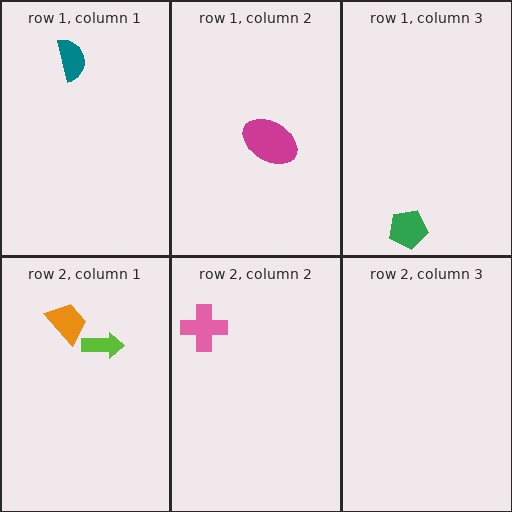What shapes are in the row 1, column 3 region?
The green pentagon.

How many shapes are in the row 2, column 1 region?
2.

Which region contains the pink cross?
The row 2, column 2 region.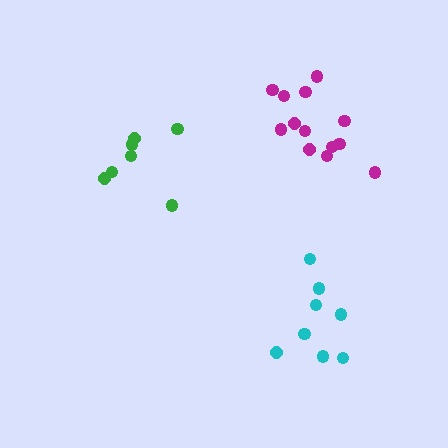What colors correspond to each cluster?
The clusters are colored: green, magenta, cyan.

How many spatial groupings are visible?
There are 3 spatial groupings.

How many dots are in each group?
Group 1: 7 dots, Group 2: 13 dots, Group 3: 8 dots (28 total).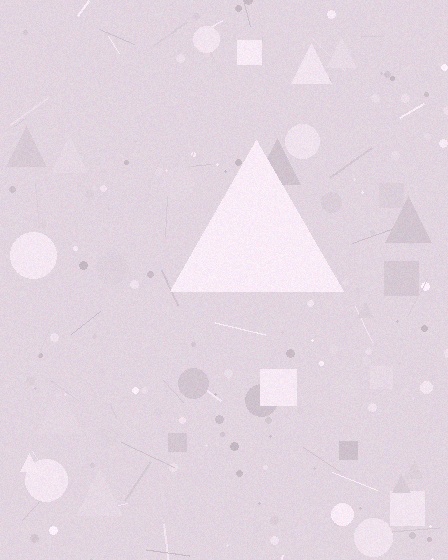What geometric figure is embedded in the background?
A triangle is embedded in the background.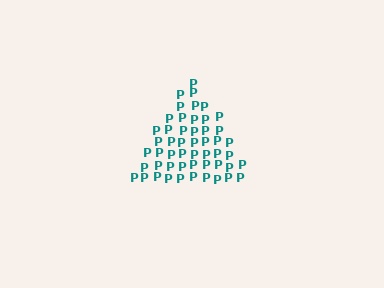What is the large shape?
The large shape is a triangle.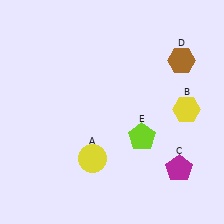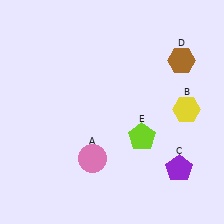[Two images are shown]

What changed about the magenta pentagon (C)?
In Image 1, C is magenta. In Image 2, it changed to purple.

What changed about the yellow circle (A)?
In Image 1, A is yellow. In Image 2, it changed to pink.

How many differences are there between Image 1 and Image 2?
There are 2 differences between the two images.